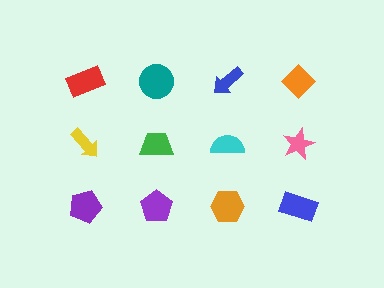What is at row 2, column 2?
A green trapezoid.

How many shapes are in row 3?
4 shapes.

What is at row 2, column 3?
A cyan semicircle.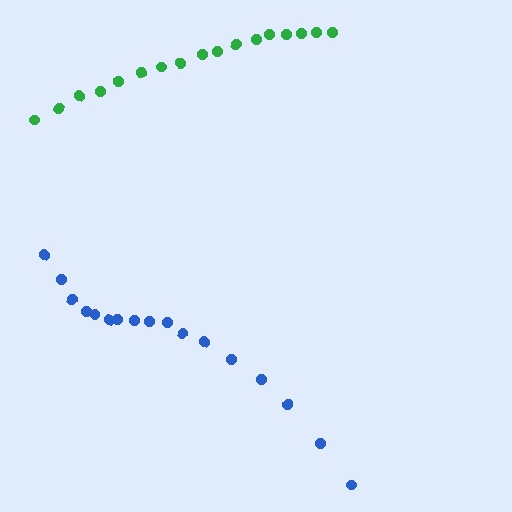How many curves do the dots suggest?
There are 2 distinct paths.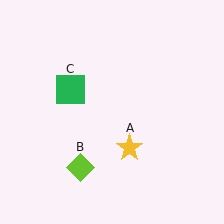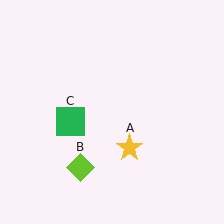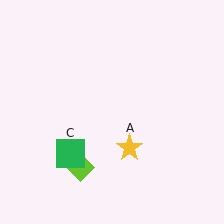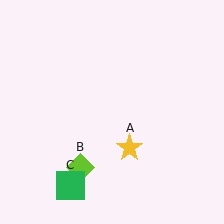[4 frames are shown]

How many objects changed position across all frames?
1 object changed position: green square (object C).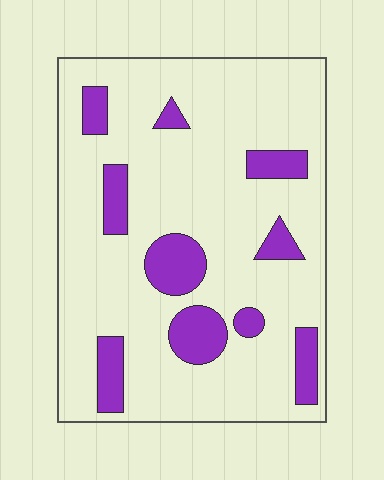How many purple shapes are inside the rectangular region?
10.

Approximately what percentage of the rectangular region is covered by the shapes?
Approximately 20%.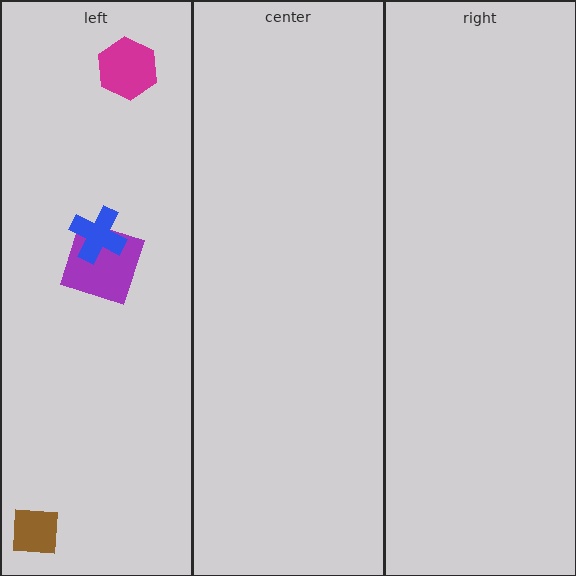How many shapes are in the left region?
4.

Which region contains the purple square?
The left region.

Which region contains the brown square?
The left region.